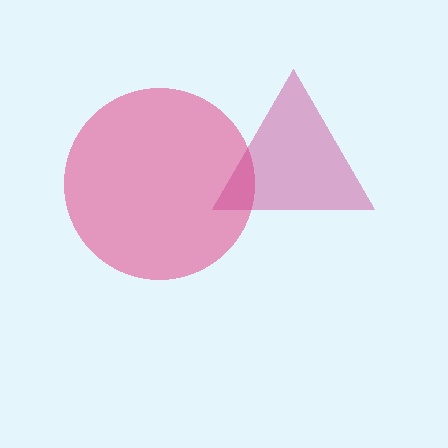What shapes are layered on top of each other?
The layered shapes are: a pink circle, a magenta triangle.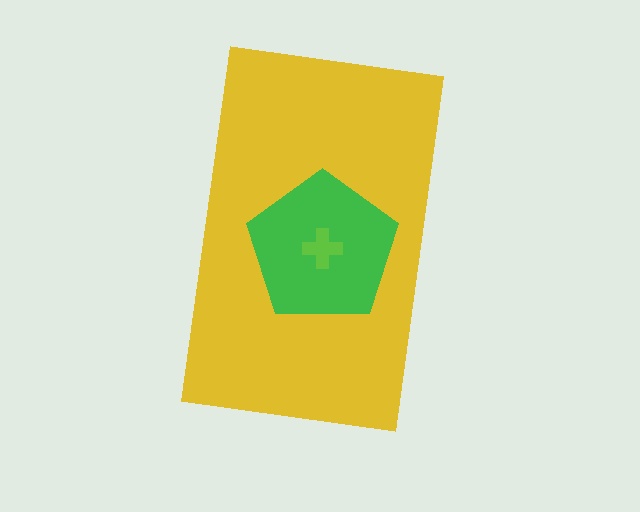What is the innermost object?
The lime cross.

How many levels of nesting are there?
3.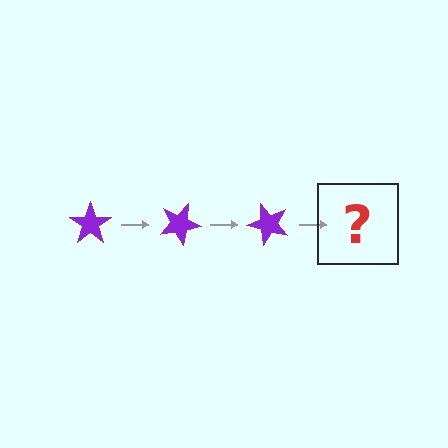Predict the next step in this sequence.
The next step is a purple star rotated 75 degrees.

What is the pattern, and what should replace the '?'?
The pattern is that the star rotates 25 degrees each step. The '?' should be a purple star rotated 75 degrees.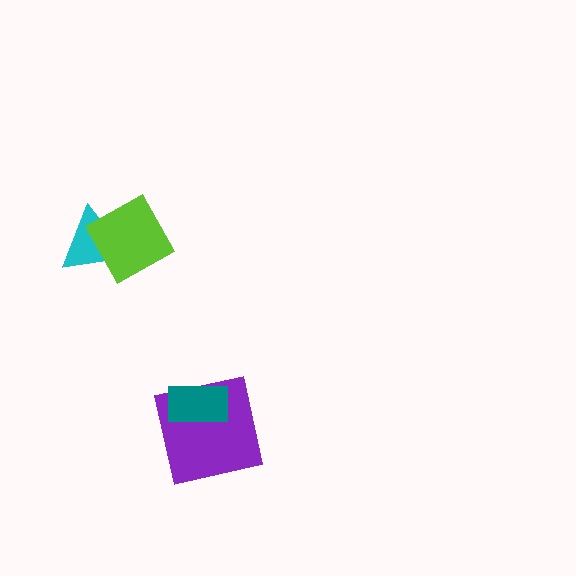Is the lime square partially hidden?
No, no other shape covers it.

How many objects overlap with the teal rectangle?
1 object overlaps with the teal rectangle.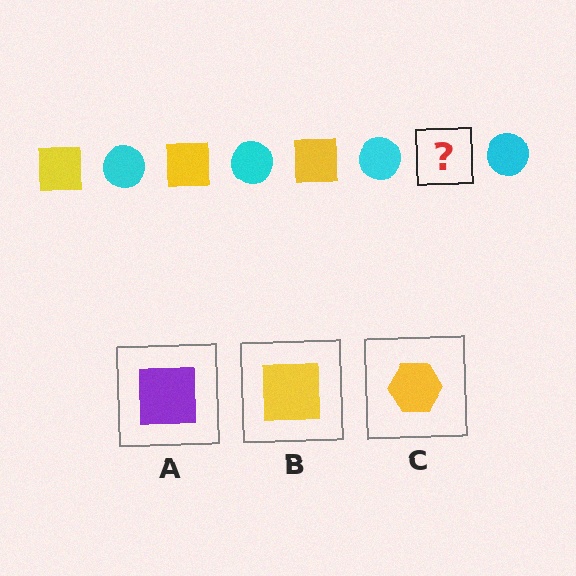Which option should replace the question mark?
Option B.